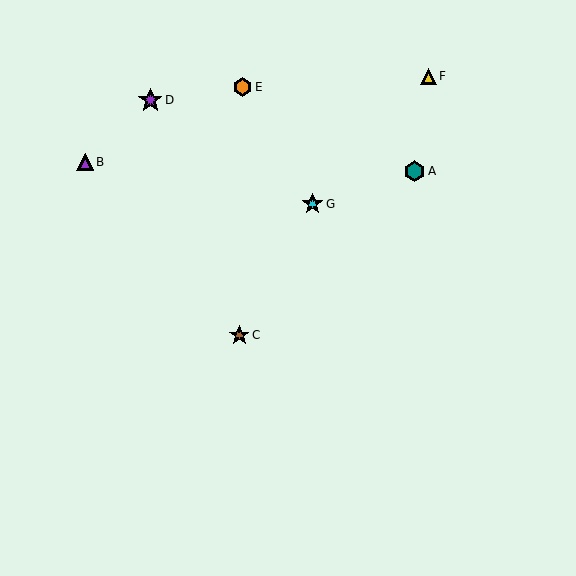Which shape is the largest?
The purple star (labeled D) is the largest.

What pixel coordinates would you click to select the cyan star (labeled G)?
Click at (313, 204) to select the cyan star G.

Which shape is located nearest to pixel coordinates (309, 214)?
The cyan star (labeled G) at (313, 204) is nearest to that location.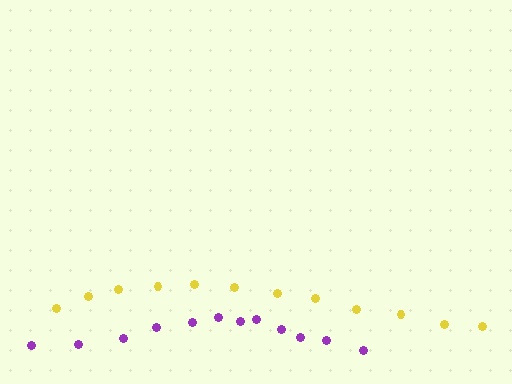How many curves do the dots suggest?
There are 2 distinct paths.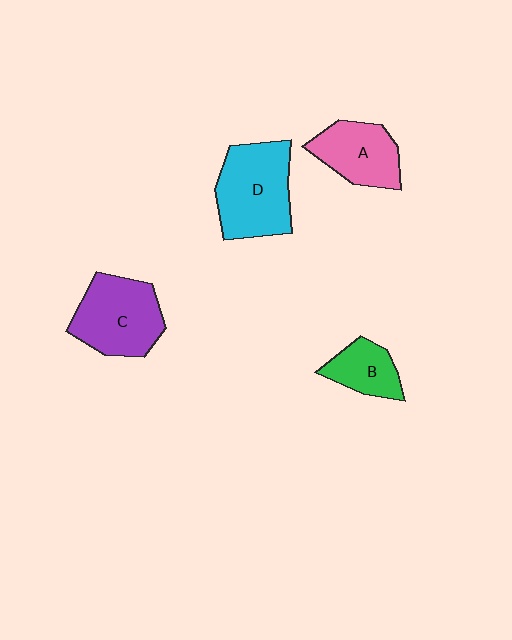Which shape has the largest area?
Shape D (cyan).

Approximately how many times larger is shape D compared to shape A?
Approximately 1.4 times.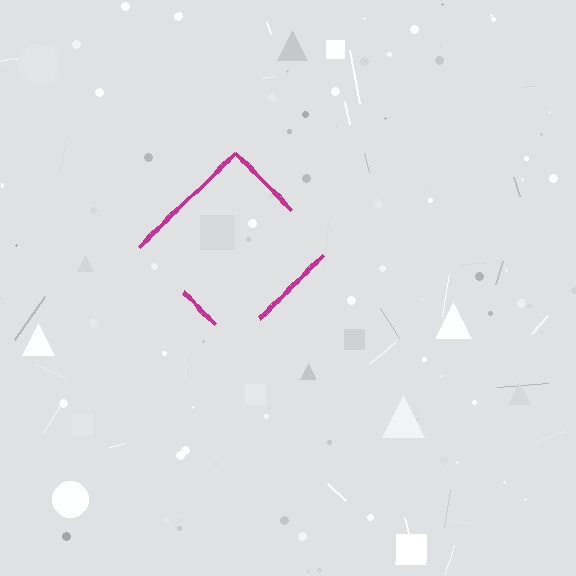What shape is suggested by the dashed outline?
The dashed outline suggests a diamond.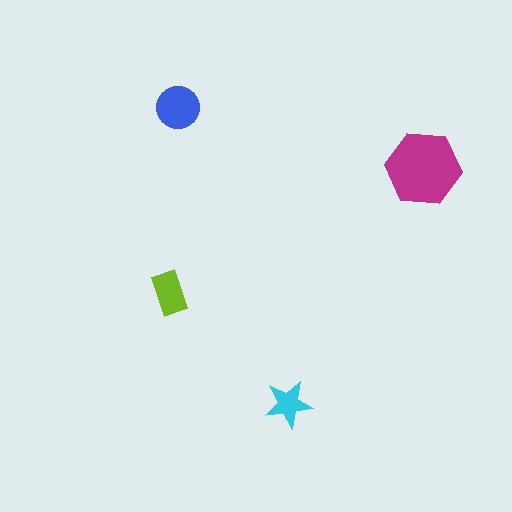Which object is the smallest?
The cyan star.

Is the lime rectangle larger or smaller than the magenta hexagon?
Smaller.